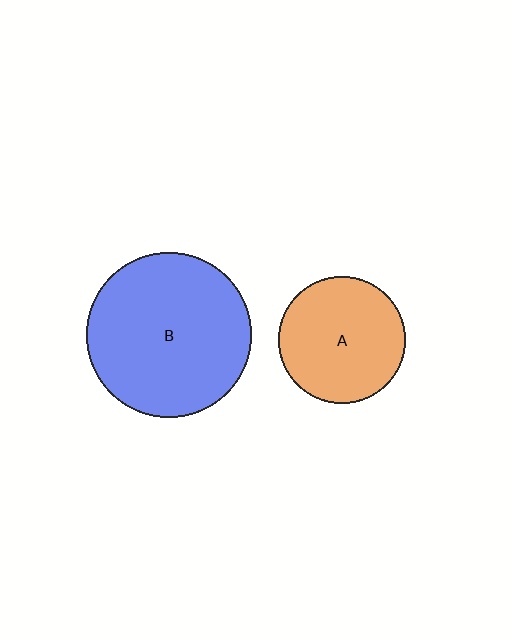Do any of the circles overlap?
No, none of the circles overlap.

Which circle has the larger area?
Circle B (blue).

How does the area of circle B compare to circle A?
Approximately 1.7 times.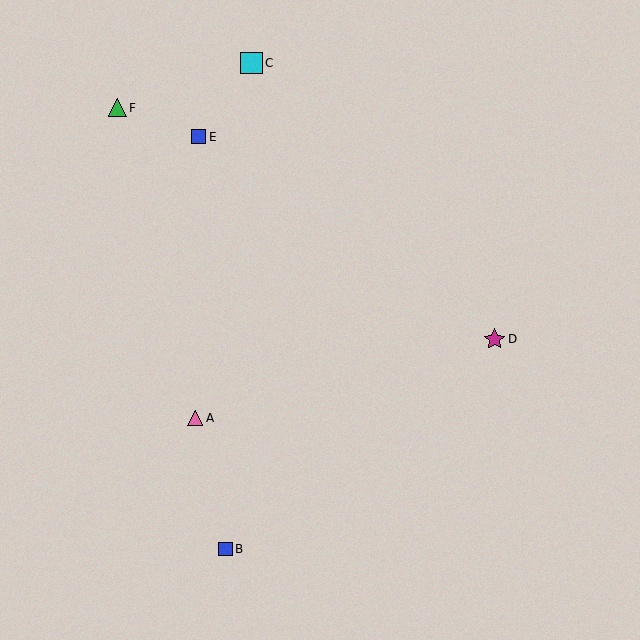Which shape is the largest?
The magenta star (labeled D) is the largest.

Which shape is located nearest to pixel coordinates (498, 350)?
The magenta star (labeled D) at (494, 339) is nearest to that location.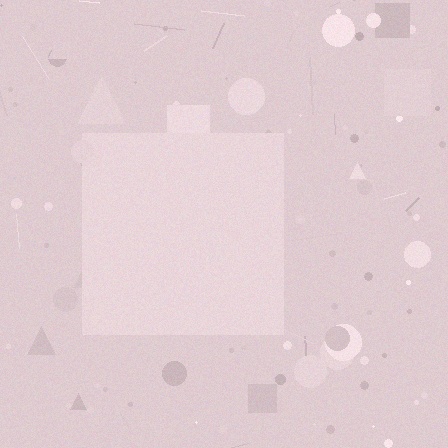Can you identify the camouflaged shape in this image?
The camouflaged shape is a square.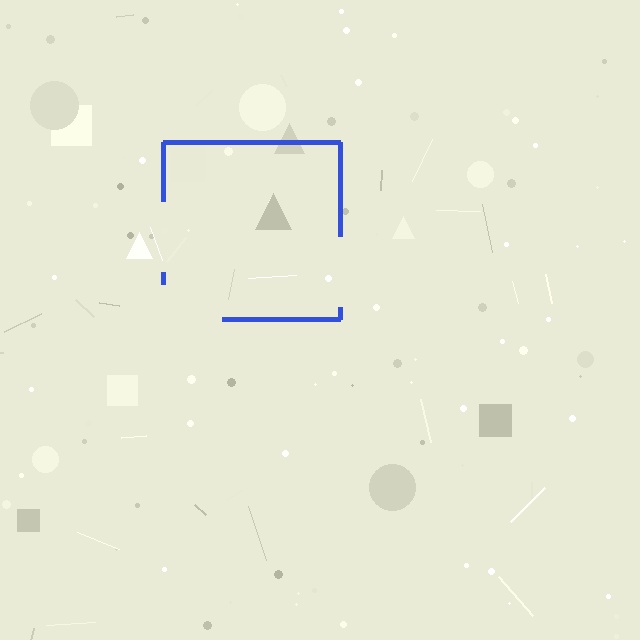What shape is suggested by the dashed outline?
The dashed outline suggests a square.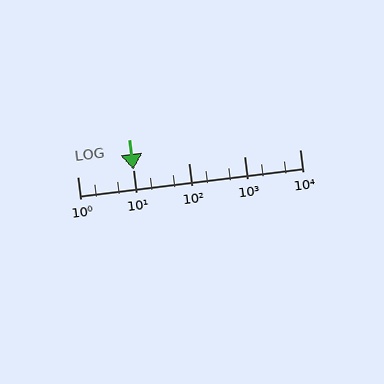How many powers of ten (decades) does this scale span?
The scale spans 4 decades, from 1 to 10000.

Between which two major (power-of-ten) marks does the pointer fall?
The pointer is between 10 and 100.